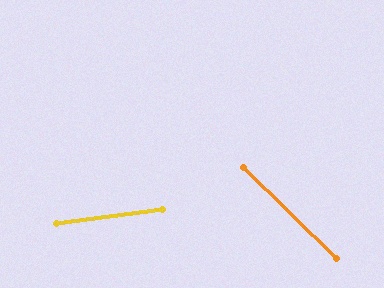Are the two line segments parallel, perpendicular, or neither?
Neither parallel nor perpendicular — they differ by about 52°.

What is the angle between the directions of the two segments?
Approximately 52 degrees.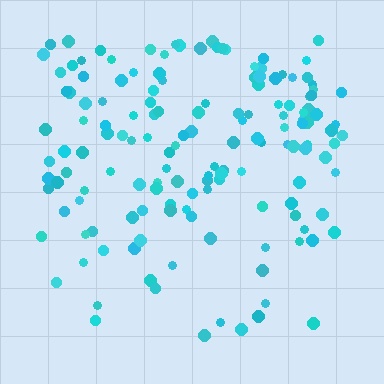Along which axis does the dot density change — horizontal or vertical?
Vertical.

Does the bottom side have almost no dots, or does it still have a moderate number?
Still a moderate number, just noticeably fewer than the top.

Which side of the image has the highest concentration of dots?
The top.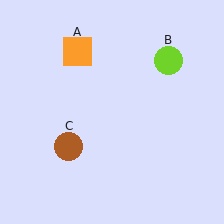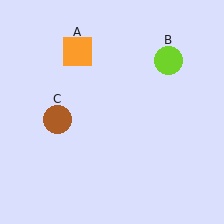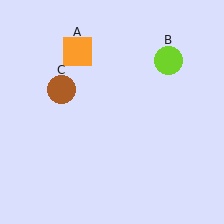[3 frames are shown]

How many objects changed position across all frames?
1 object changed position: brown circle (object C).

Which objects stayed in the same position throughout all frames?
Orange square (object A) and lime circle (object B) remained stationary.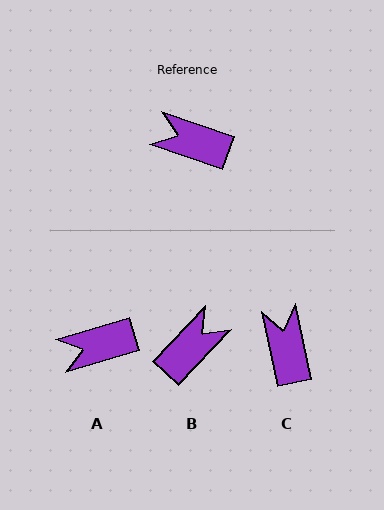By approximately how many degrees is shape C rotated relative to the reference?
Approximately 59 degrees clockwise.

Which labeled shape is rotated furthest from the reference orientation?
B, about 115 degrees away.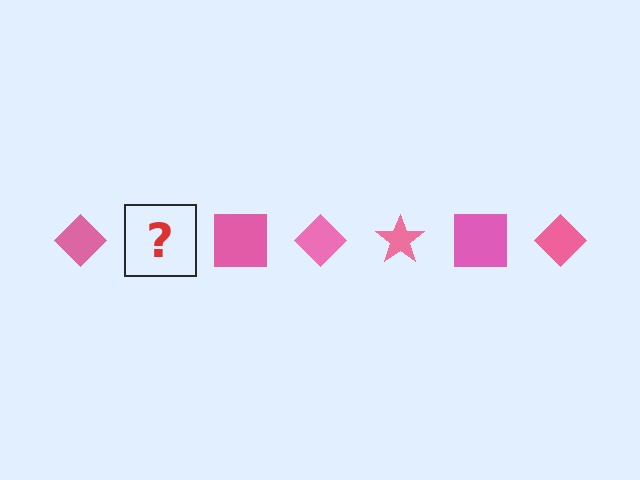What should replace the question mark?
The question mark should be replaced with a pink star.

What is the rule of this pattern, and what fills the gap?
The rule is that the pattern cycles through diamond, star, square shapes in pink. The gap should be filled with a pink star.